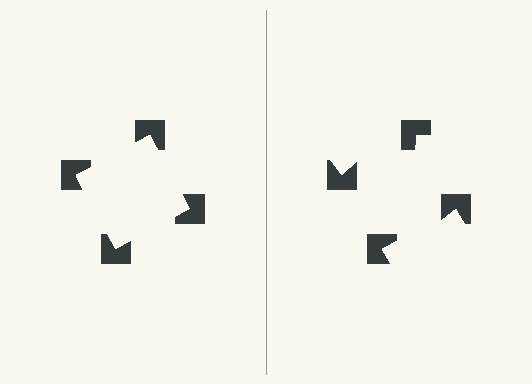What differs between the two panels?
The notched squares are positioned identically on both sides; only the wedge orientations differ. On the left they align to a square; on the right they are misaligned.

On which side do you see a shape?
An illusory square appears on the left side. On the right side the wedge cuts are rotated, so no coherent shape forms.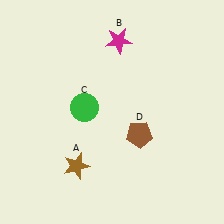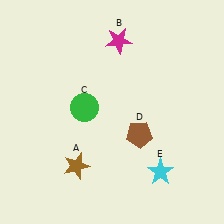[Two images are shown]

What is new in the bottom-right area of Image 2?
A cyan star (E) was added in the bottom-right area of Image 2.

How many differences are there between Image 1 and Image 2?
There is 1 difference between the two images.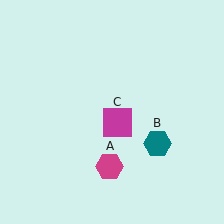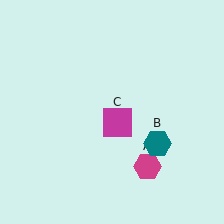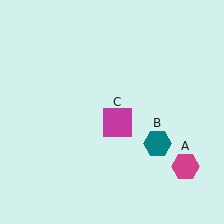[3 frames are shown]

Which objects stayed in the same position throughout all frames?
Teal hexagon (object B) and magenta square (object C) remained stationary.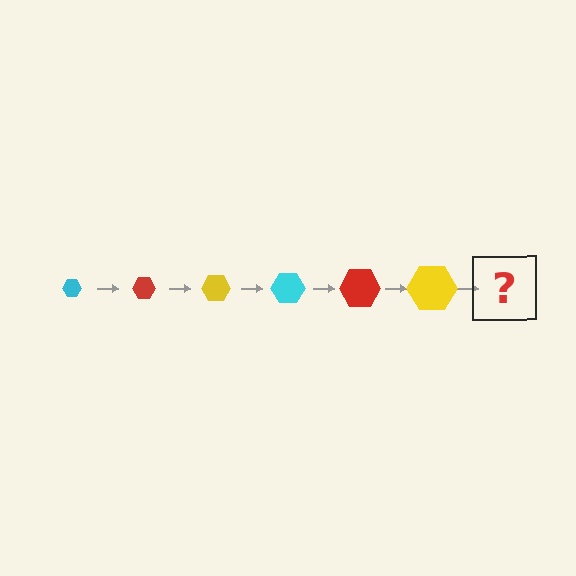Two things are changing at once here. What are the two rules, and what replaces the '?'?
The two rules are that the hexagon grows larger each step and the color cycles through cyan, red, and yellow. The '?' should be a cyan hexagon, larger than the previous one.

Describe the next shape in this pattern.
It should be a cyan hexagon, larger than the previous one.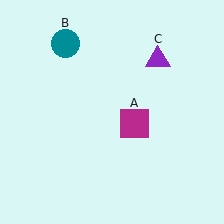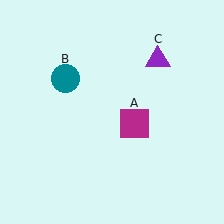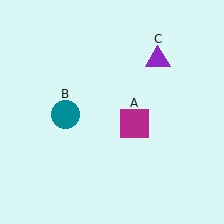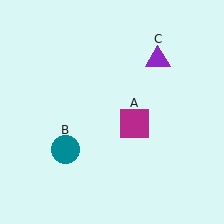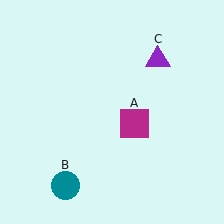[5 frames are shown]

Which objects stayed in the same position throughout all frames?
Magenta square (object A) and purple triangle (object C) remained stationary.